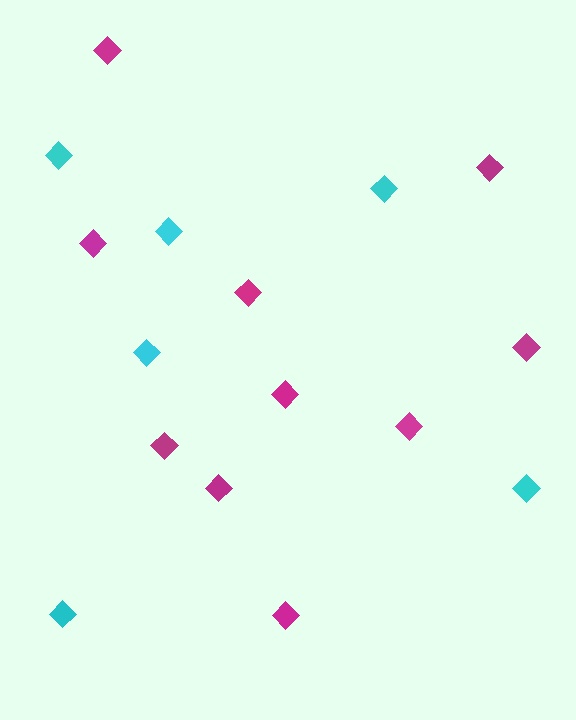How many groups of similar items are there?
There are 2 groups: one group of cyan diamonds (6) and one group of magenta diamonds (10).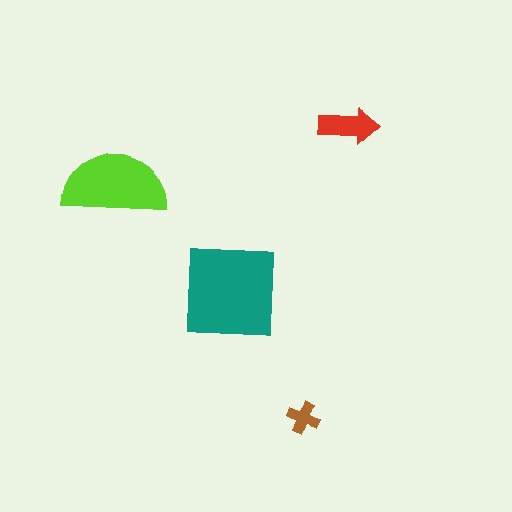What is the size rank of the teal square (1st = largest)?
1st.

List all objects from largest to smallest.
The teal square, the lime semicircle, the red arrow, the brown cross.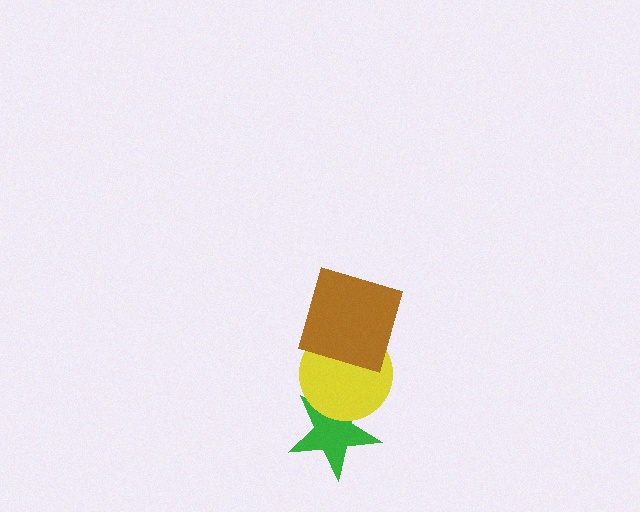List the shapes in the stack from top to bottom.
From top to bottom: the brown square, the yellow circle, the green star.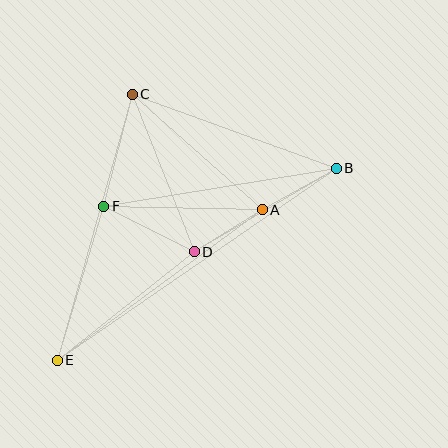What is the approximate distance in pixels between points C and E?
The distance between C and E is approximately 276 pixels.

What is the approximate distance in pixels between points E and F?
The distance between E and F is approximately 161 pixels.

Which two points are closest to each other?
Points A and D are closest to each other.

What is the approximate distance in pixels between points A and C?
The distance between A and C is approximately 174 pixels.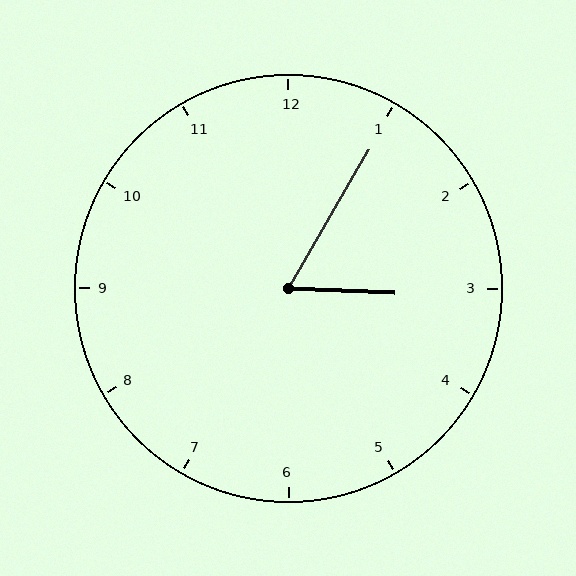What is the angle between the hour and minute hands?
Approximately 62 degrees.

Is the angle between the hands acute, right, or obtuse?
It is acute.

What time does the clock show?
3:05.